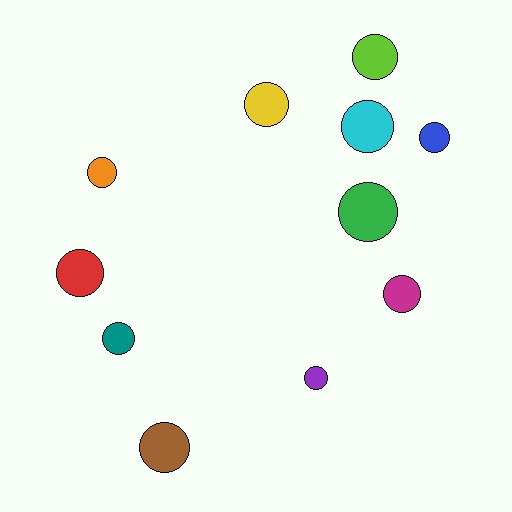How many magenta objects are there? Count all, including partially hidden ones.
There is 1 magenta object.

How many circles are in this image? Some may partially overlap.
There are 11 circles.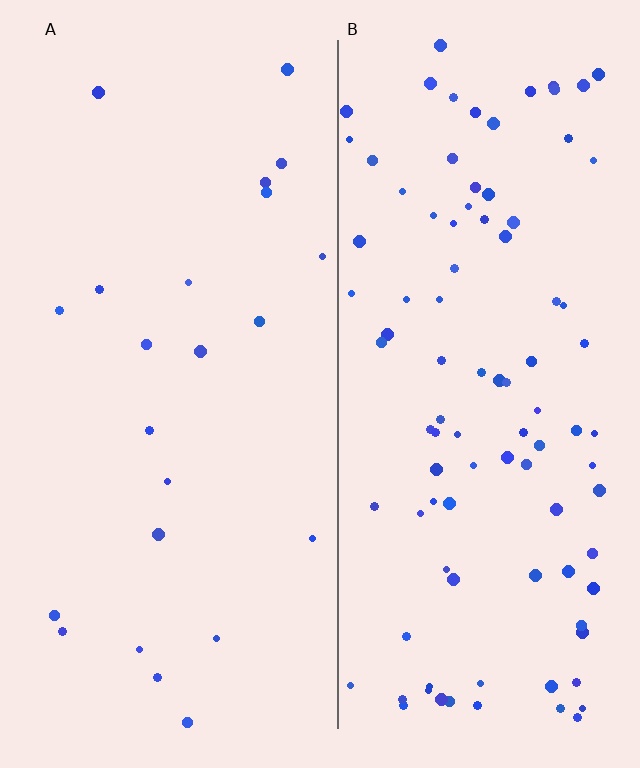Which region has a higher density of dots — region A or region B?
B (the right).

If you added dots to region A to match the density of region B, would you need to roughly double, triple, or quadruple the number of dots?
Approximately quadruple.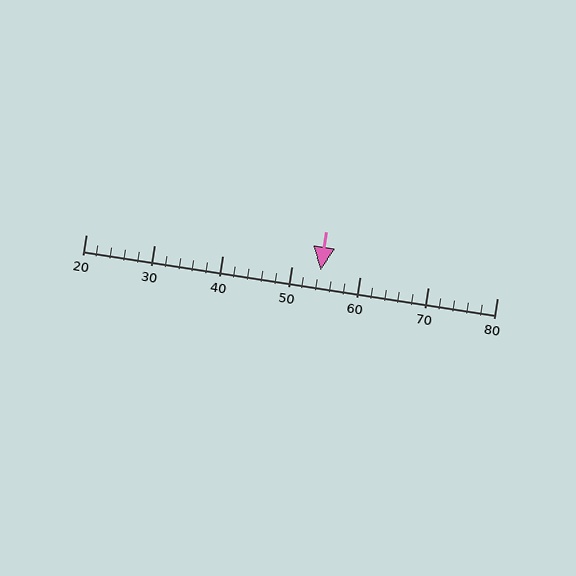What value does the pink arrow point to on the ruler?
The pink arrow points to approximately 54.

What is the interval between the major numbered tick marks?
The major tick marks are spaced 10 units apart.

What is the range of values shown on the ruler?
The ruler shows values from 20 to 80.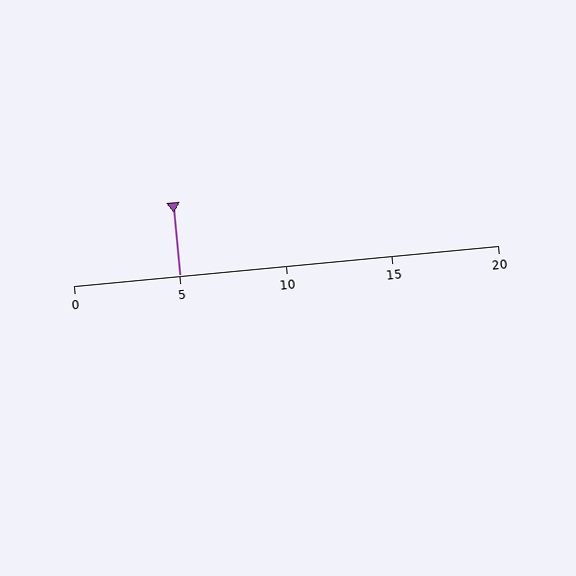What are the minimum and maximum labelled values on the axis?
The axis runs from 0 to 20.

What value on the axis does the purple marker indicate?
The marker indicates approximately 5.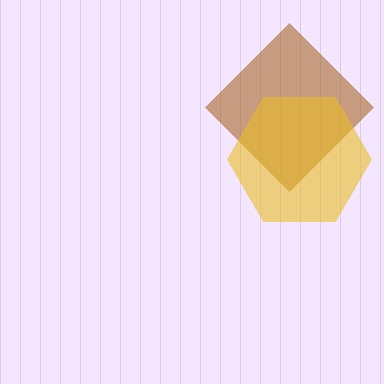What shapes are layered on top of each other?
The layered shapes are: a brown diamond, a yellow hexagon.